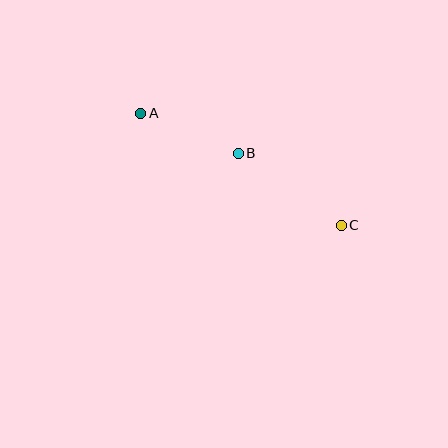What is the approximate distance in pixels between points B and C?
The distance between B and C is approximately 126 pixels.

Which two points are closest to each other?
Points A and B are closest to each other.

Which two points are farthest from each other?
Points A and C are farthest from each other.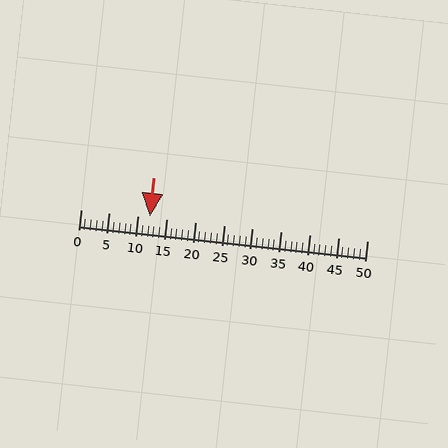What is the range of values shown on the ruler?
The ruler shows values from 0 to 50.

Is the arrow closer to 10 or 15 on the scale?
The arrow is closer to 10.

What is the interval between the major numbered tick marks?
The major tick marks are spaced 5 units apart.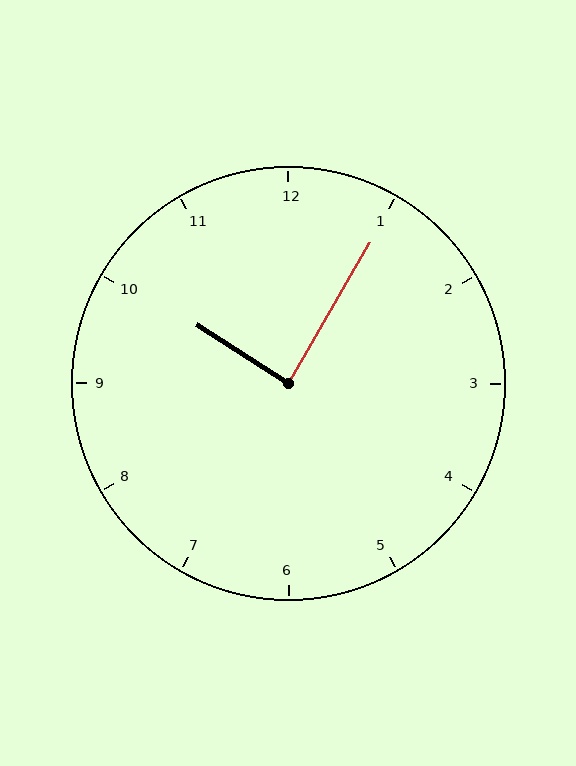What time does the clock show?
10:05.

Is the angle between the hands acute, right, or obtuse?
It is right.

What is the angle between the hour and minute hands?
Approximately 88 degrees.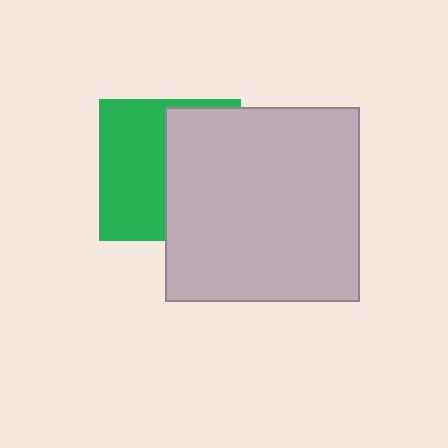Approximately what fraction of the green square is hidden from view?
Roughly 51% of the green square is hidden behind the light gray square.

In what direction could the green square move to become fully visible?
The green square could move left. That would shift it out from behind the light gray square entirely.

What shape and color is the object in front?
The object in front is a light gray square.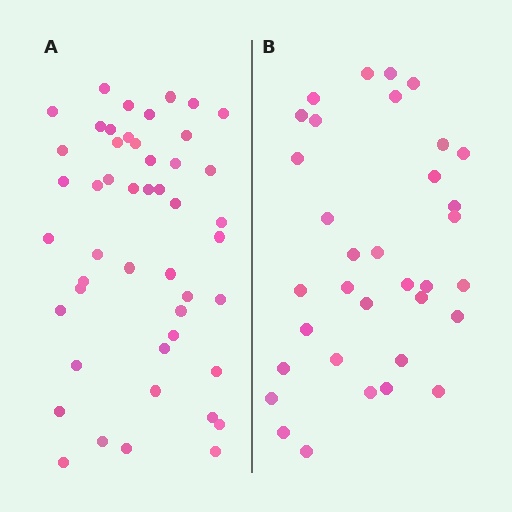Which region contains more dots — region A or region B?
Region A (the left region) has more dots.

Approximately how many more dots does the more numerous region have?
Region A has approximately 15 more dots than region B.